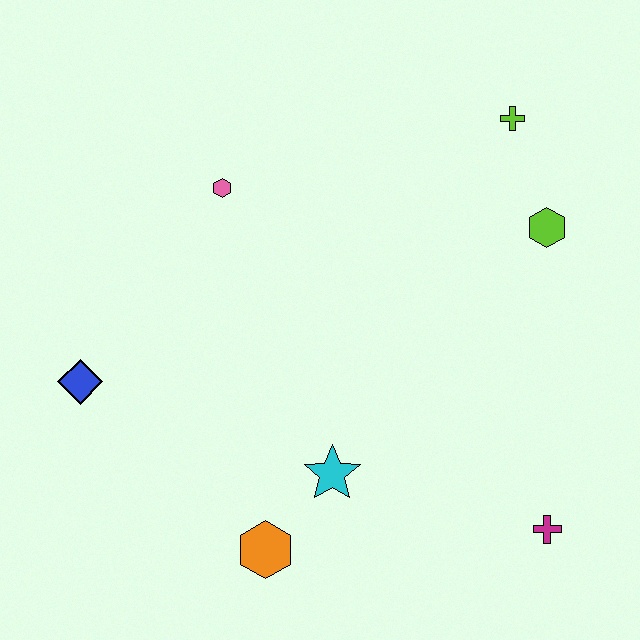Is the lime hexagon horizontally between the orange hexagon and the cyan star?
No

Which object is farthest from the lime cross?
The blue diamond is farthest from the lime cross.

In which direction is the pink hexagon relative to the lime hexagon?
The pink hexagon is to the left of the lime hexagon.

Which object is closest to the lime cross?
The lime hexagon is closest to the lime cross.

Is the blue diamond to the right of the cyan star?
No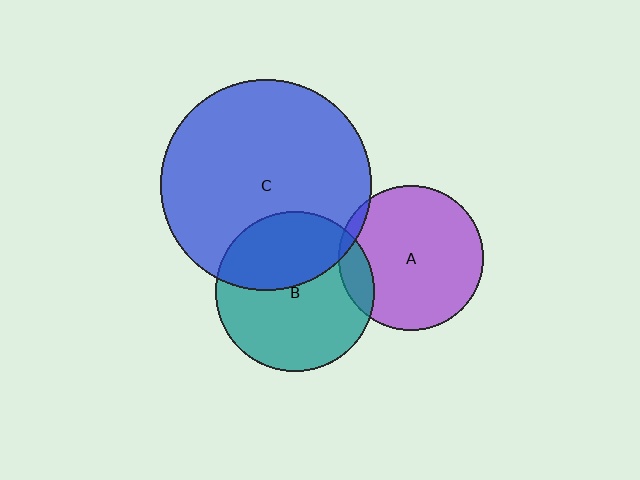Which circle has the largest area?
Circle C (blue).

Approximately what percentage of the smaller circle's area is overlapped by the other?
Approximately 10%.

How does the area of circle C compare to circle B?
Approximately 1.7 times.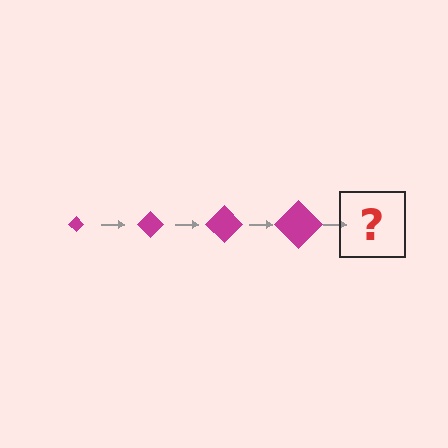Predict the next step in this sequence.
The next step is a magenta diamond, larger than the previous one.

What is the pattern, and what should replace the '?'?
The pattern is that the diamond gets progressively larger each step. The '?' should be a magenta diamond, larger than the previous one.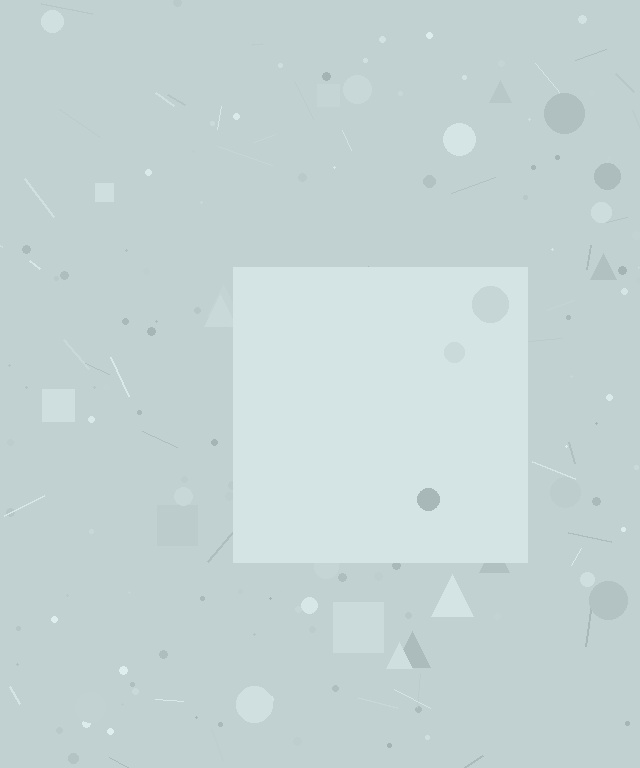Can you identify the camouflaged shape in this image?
The camouflaged shape is a square.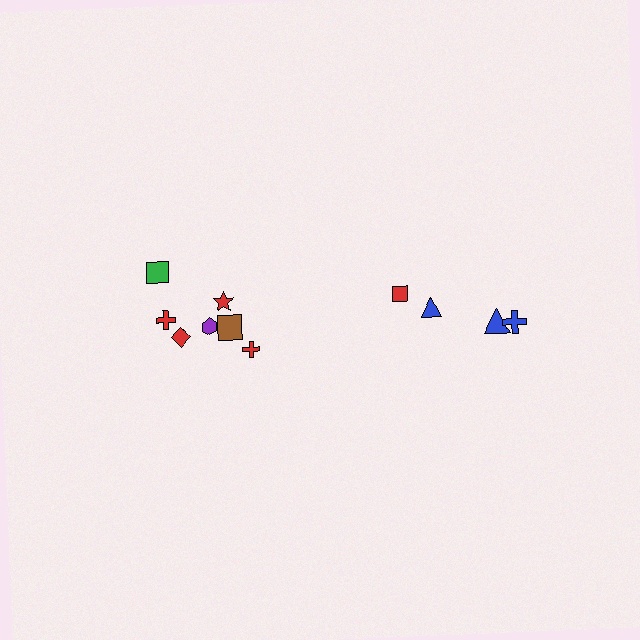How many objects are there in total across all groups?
There are 11 objects.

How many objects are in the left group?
There are 7 objects.